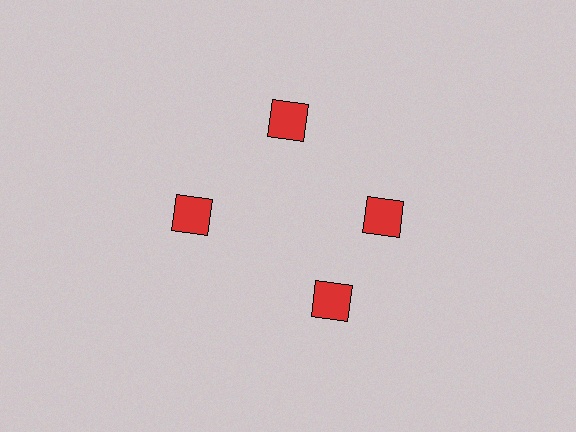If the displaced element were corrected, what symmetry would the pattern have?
It would have 4-fold rotational symmetry — the pattern would map onto itself every 90 degrees.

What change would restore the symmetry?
The symmetry would be restored by rotating it back into even spacing with its neighbors so that all 4 squares sit at equal angles and equal distance from the center.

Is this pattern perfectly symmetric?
No. The 4 red squares are arranged in a ring, but one element near the 6 o'clock position is rotated out of alignment along the ring, breaking the 4-fold rotational symmetry.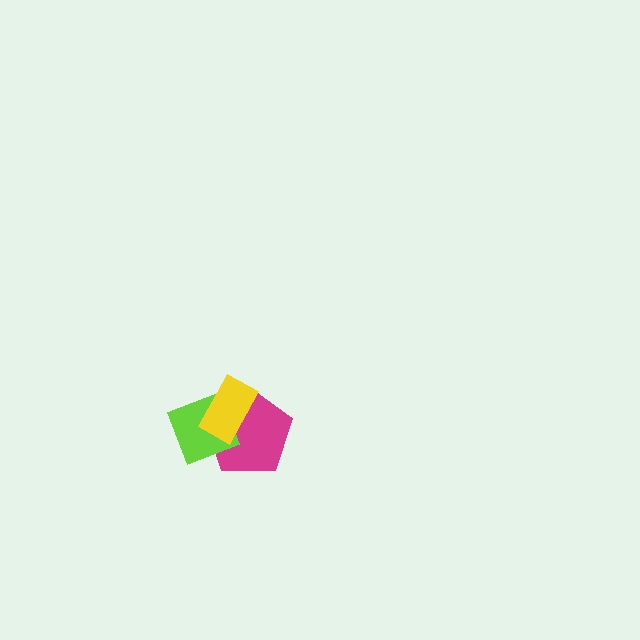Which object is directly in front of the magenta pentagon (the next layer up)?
The lime diamond is directly in front of the magenta pentagon.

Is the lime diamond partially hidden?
Yes, it is partially covered by another shape.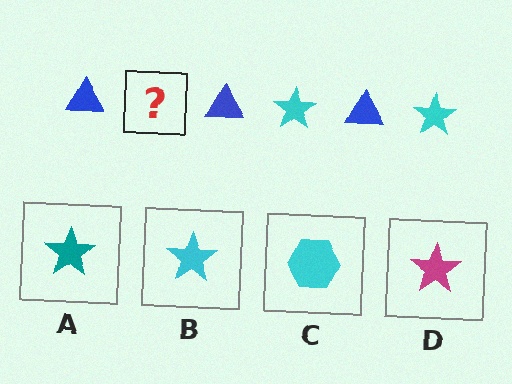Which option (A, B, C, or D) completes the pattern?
B.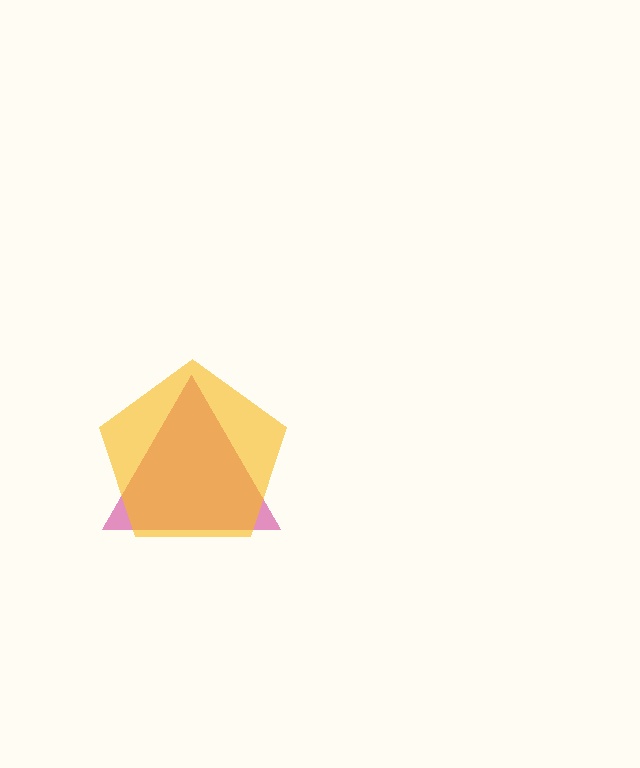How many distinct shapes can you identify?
There are 2 distinct shapes: a magenta triangle, a yellow pentagon.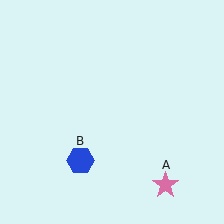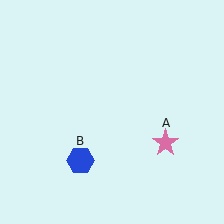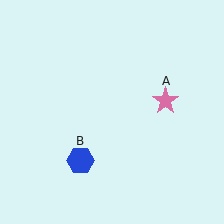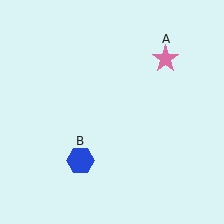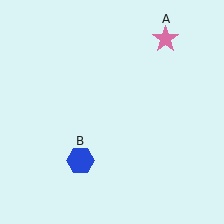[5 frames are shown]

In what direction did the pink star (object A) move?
The pink star (object A) moved up.